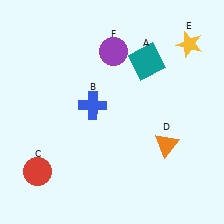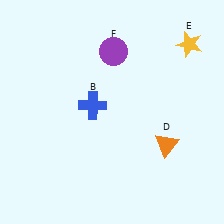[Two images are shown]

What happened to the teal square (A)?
The teal square (A) was removed in Image 2. It was in the top-right area of Image 1.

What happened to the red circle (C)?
The red circle (C) was removed in Image 2. It was in the bottom-left area of Image 1.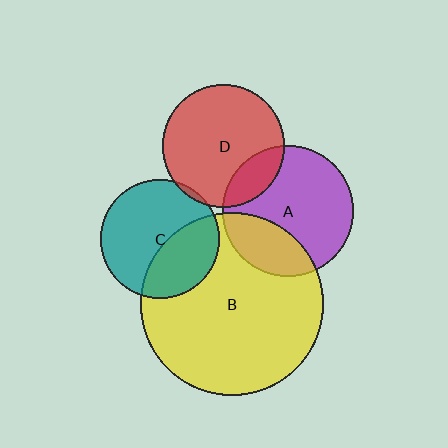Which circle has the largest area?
Circle B (yellow).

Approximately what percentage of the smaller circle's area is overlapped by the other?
Approximately 30%.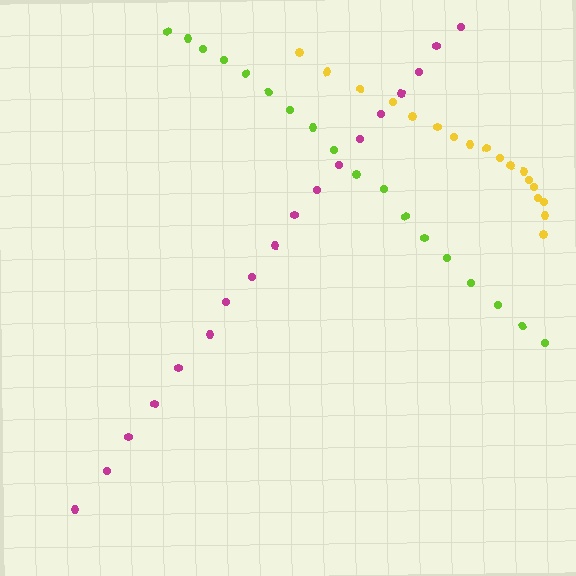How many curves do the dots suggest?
There are 3 distinct paths.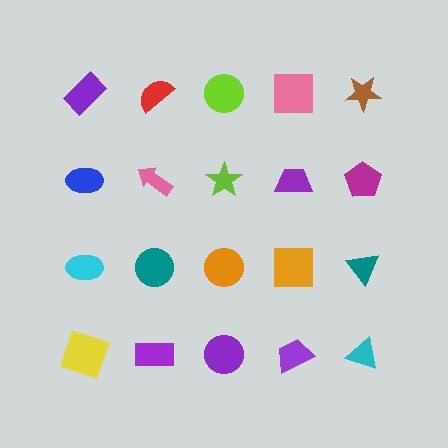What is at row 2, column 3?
A lime star.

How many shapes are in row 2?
5 shapes.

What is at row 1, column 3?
A lime circle.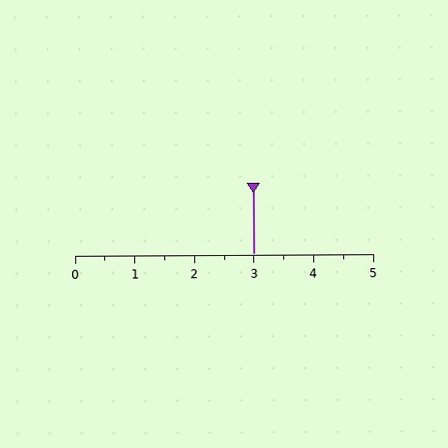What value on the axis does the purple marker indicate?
The marker indicates approximately 3.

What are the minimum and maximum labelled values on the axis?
The axis runs from 0 to 5.